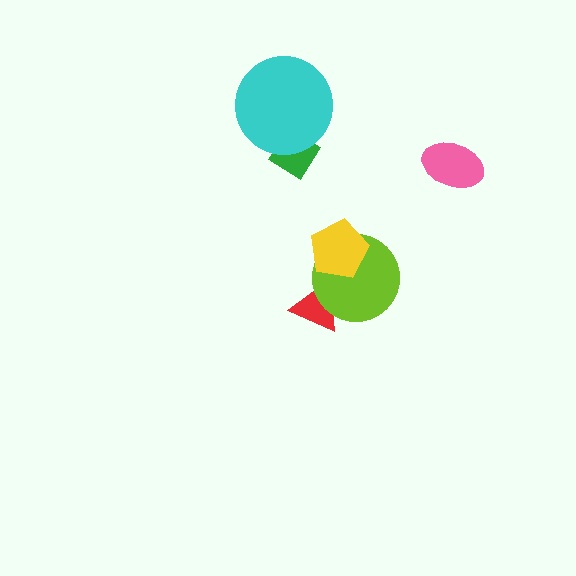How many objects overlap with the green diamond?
1 object overlaps with the green diamond.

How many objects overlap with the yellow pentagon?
1 object overlaps with the yellow pentagon.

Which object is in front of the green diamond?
The cyan circle is in front of the green diamond.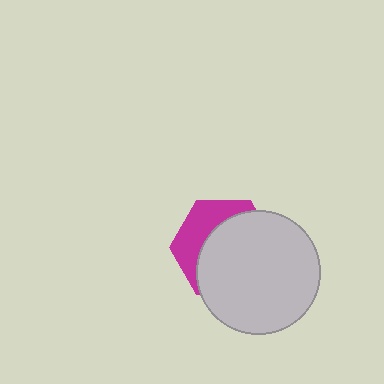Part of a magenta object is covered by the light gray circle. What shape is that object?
It is a hexagon.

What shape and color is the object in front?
The object in front is a light gray circle.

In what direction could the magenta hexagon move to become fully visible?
The magenta hexagon could move toward the upper-left. That would shift it out from behind the light gray circle entirely.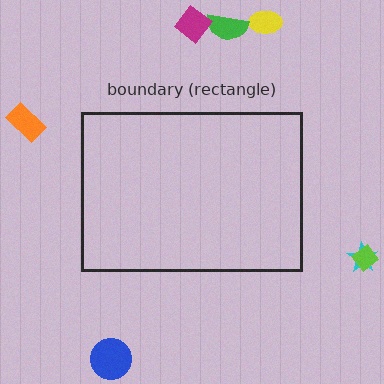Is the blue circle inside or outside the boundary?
Outside.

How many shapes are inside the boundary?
0 inside, 7 outside.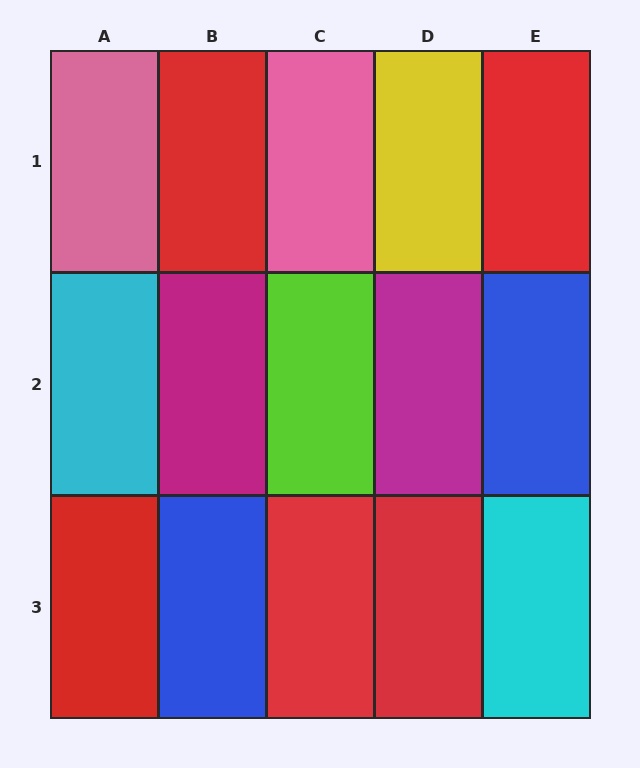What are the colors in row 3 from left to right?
Red, blue, red, red, cyan.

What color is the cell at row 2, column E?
Blue.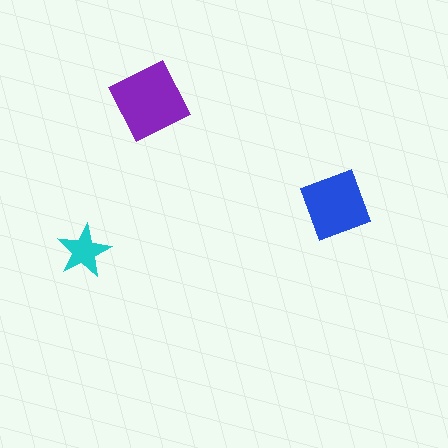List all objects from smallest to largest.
The cyan star, the blue square, the purple diamond.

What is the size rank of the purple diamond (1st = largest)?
1st.